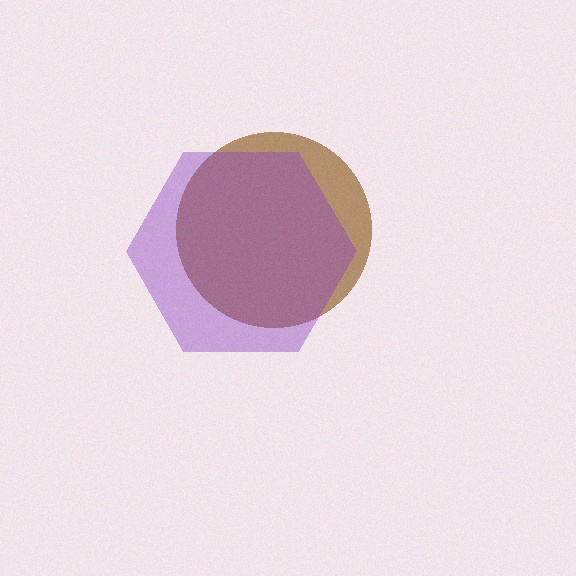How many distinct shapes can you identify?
There are 2 distinct shapes: a brown circle, a purple hexagon.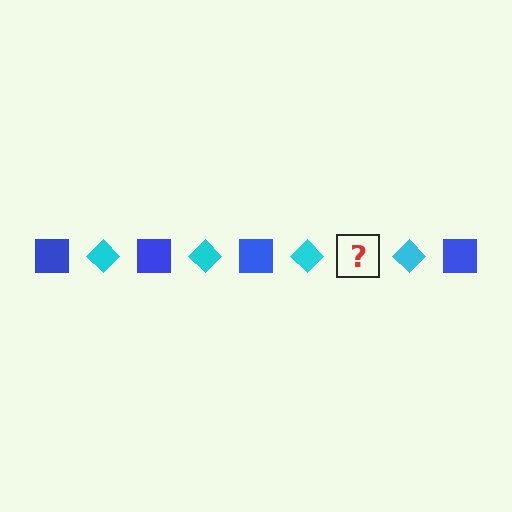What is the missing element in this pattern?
The missing element is a blue square.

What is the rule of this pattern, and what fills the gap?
The rule is that the pattern alternates between blue square and cyan diamond. The gap should be filled with a blue square.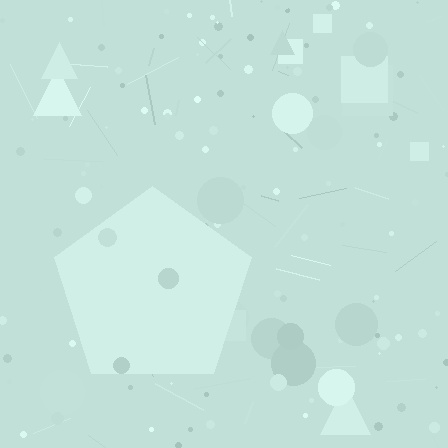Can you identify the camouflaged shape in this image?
The camouflaged shape is a pentagon.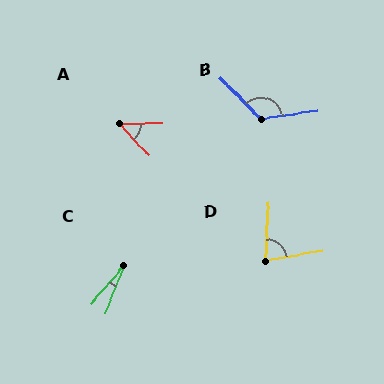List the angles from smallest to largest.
C (19°), A (49°), D (77°), B (127°).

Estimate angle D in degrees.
Approximately 77 degrees.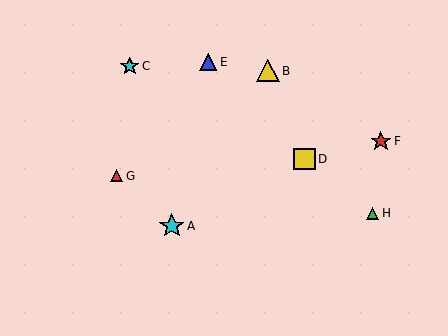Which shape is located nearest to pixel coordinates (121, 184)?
The red triangle (labeled G) at (117, 176) is nearest to that location.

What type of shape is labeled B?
Shape B is a yellow triangle.